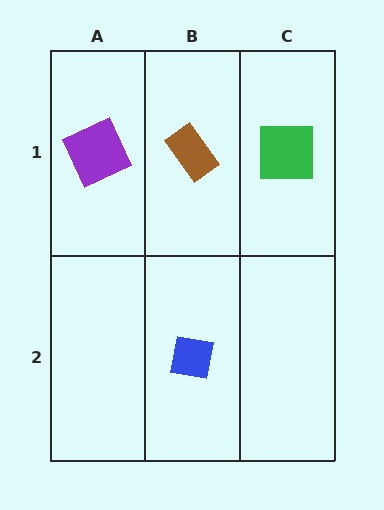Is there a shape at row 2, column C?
No, that cell is empty.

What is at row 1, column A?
A purple square.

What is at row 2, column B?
A blue square.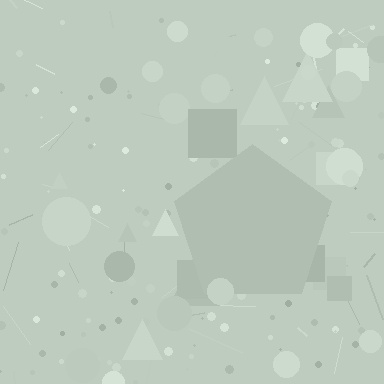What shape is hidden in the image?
A pentagon is hidden in the image.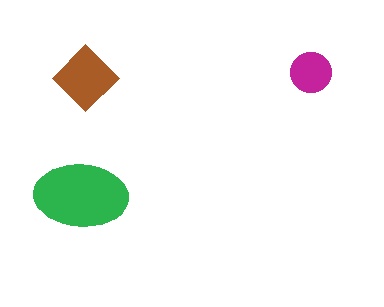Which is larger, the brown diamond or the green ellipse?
The green ellipse.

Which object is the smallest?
The magenta circle.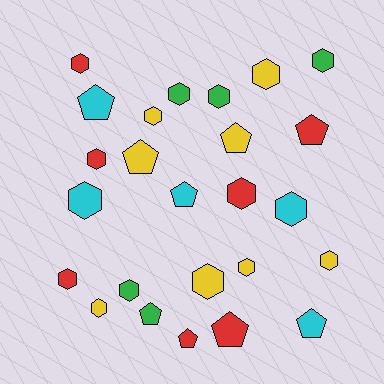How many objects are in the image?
There are 25 objects.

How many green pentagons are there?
There is 1 green pentagon.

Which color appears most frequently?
Yellow, with 8 objects.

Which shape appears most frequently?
Hexagon, with 16 objects.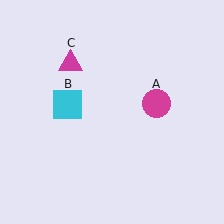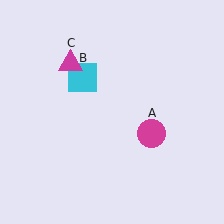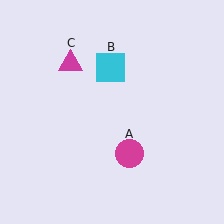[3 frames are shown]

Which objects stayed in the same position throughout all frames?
Magenta triangle (object C) remained stationary.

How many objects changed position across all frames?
2 objects changed position: magenta circle (object A), cyan square (object B).